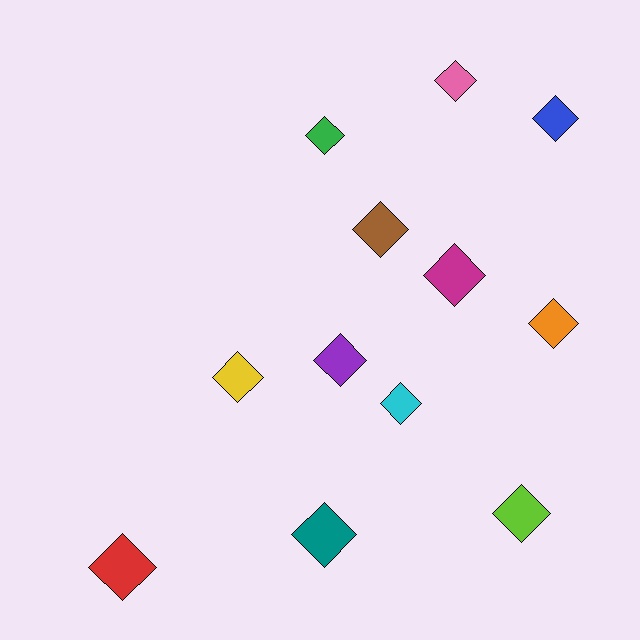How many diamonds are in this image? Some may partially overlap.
There are 12 diamonds.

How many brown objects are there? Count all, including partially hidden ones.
There is 1 brown object.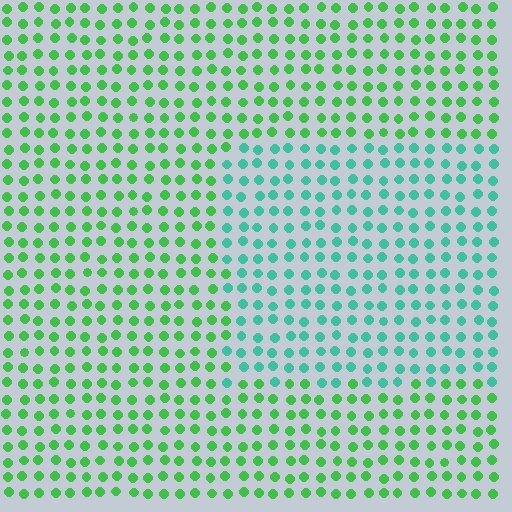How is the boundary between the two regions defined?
The boundary is defined purely by a slight shift in hue (about 42 degrees). Spacing, size, and orientation are identical on both sides.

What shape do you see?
I see a rectangle.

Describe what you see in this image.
The image is filled with small green elements in a uniform arrangement. A rectangle-shaped region is visible where the elements are tinted to a slightly different hue, forming a subtle color boundary.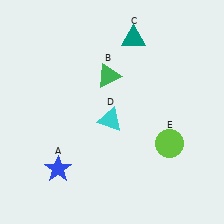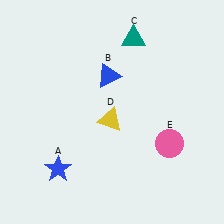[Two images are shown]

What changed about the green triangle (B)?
In Image 1, B is green. In Image 2, it changed to blue.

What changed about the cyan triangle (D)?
In Image 1, D is cyan. In Image 2, it changed to yellow.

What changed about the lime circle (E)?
In Image 1, E is lime. In Image 2, it changed to pink.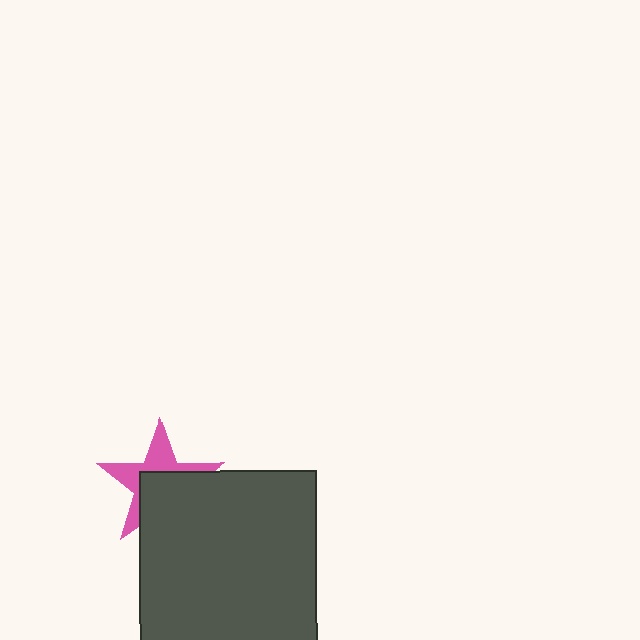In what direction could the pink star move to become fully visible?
The pink star could move up. That would shift it out from behind the dark gray square entirely.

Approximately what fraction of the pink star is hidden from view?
Roughly 53% of the pink star is hidden behind the dark gray square.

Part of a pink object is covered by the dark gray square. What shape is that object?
It is a star.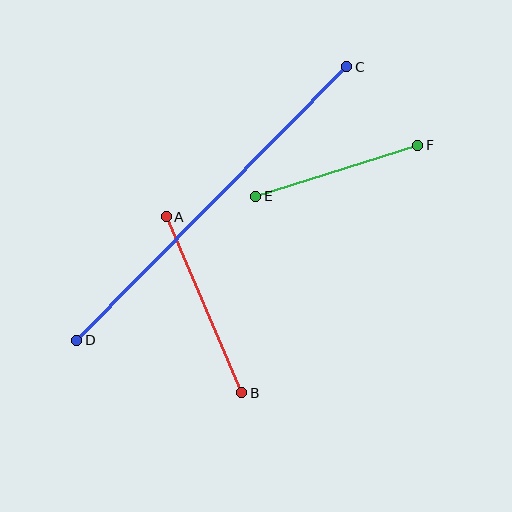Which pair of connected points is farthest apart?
Points C and D are farthest apart.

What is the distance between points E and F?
The distance is approximately 170 pixels.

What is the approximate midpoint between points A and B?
The midpoint is at approximately (204, 305) pixels.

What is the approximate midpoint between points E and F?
The midpoint is at approximately (337, 171) pixels.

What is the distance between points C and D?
The distance is approximately 384 pixels.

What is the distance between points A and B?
The distance is approximately 192 pixels.